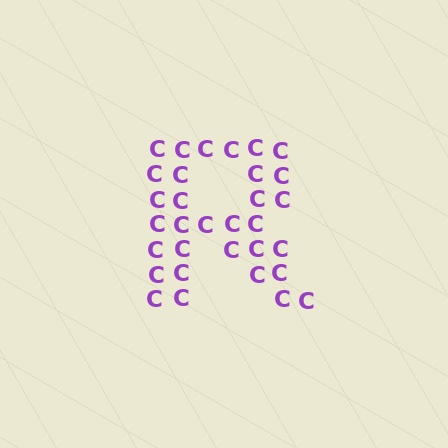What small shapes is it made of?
It is made of small letter C's.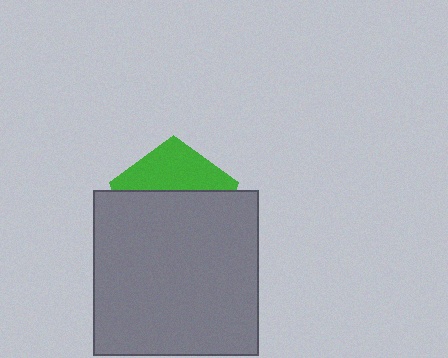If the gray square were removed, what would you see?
You would see the complete green pentagon.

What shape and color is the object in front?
The object in front is a gray square.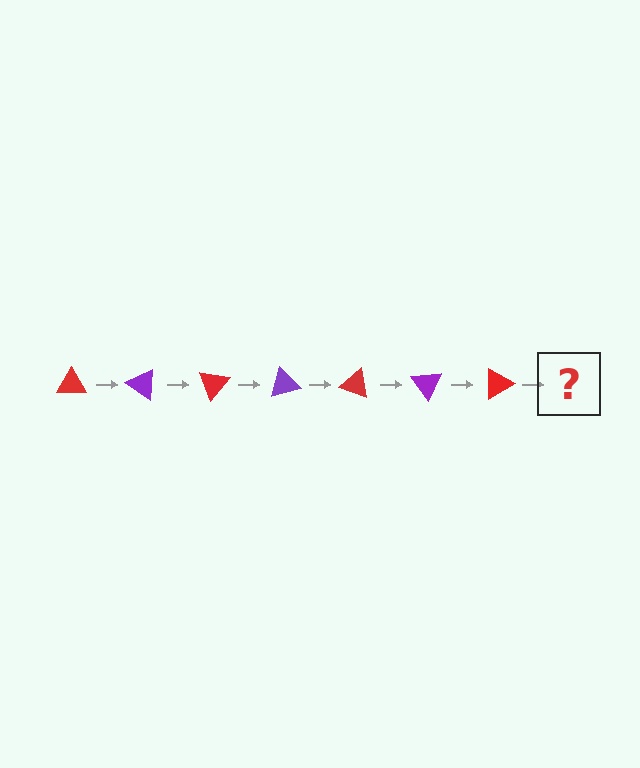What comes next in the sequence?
The next element should be a purple triangle, rotated 245 degrees from the start.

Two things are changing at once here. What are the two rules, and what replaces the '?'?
The two rules are that it rotates 35 degrees each step and the color cycles through red and purple. The '?' should be a purple triangle, rotated 245 degrees from the start.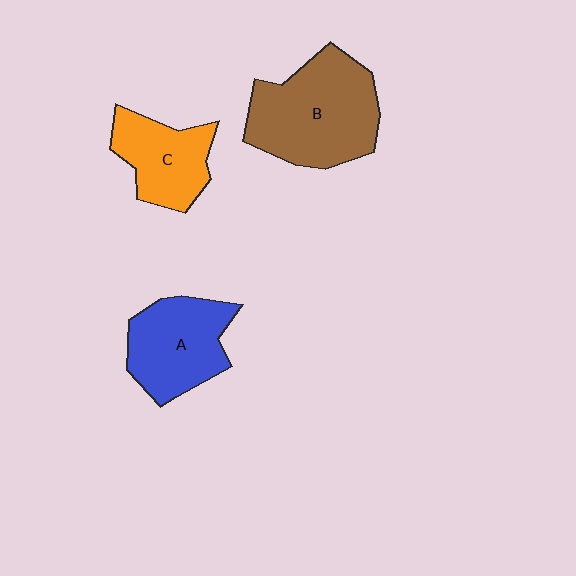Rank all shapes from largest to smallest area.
From largest to smallest: B (brown), A (blue), C (orange).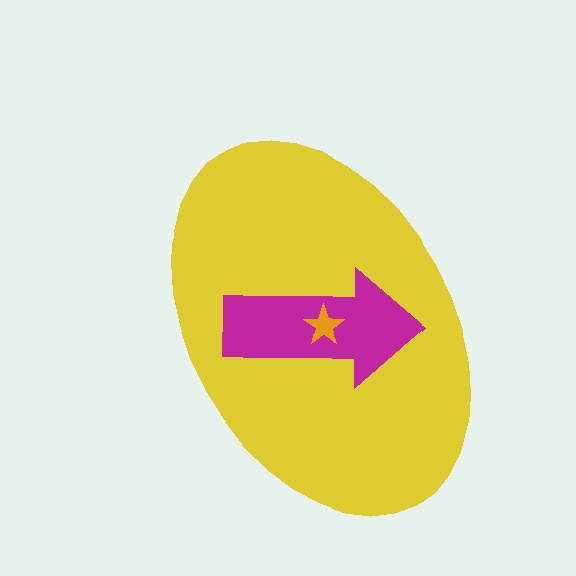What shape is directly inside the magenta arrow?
The orange star.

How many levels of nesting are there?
3.